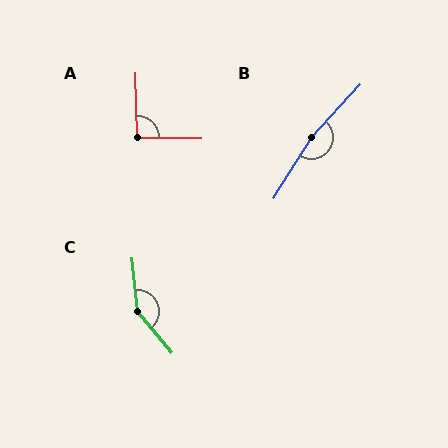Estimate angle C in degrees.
Approximately 146 degrees.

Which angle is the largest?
B, at approximately 169 degrees.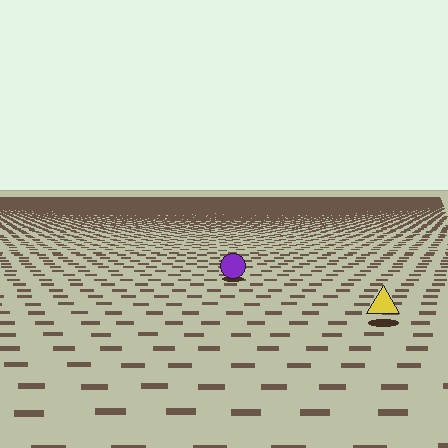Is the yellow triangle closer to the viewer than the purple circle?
Yes. The yellow triangle is closer — you can tell from the texture gradient: the ground texture is coarser near it.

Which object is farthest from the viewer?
The purple circle is farthest from the viewer. It appears smaller and the ground texture around it is denser.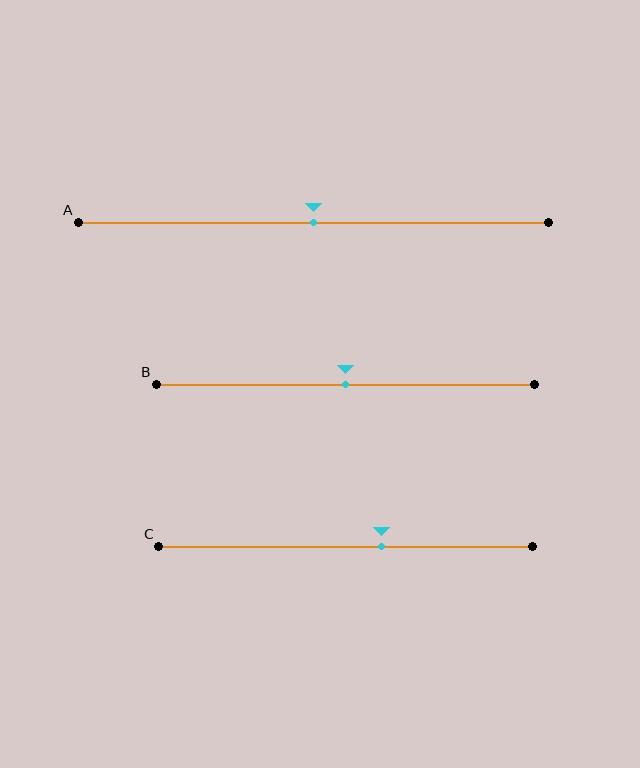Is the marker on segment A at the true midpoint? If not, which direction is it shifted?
Yes, the marker on segment A is at the true midpoint.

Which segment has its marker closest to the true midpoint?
Segment A has its marker closest to the true midpoint.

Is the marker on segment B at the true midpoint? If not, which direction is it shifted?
Yes, the marker on segment B is at the true midpoint.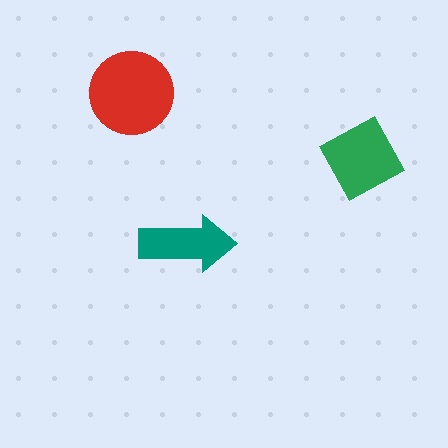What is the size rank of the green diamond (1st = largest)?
2nd.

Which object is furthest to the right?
The green diamond is rightmost.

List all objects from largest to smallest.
The red circle, the green diamond, the teal arrow.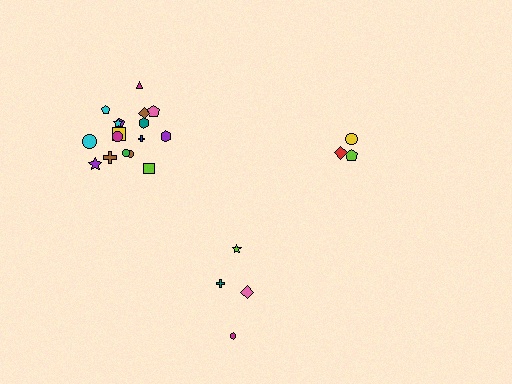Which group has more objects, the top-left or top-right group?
The top-left group.